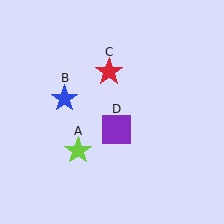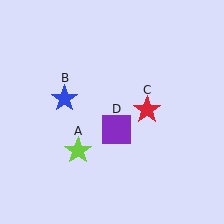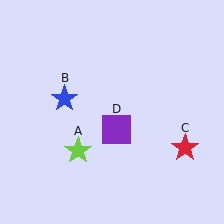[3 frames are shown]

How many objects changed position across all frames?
1 object changed position: red star (object C).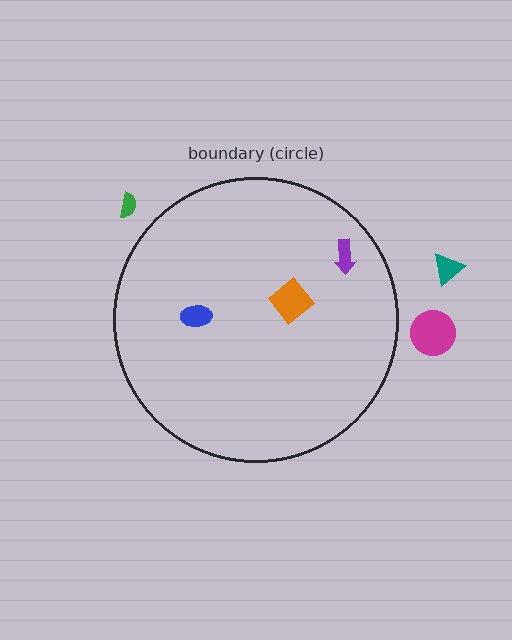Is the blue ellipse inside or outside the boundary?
Inside.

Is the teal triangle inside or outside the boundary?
Outside.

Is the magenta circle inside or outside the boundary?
Outside.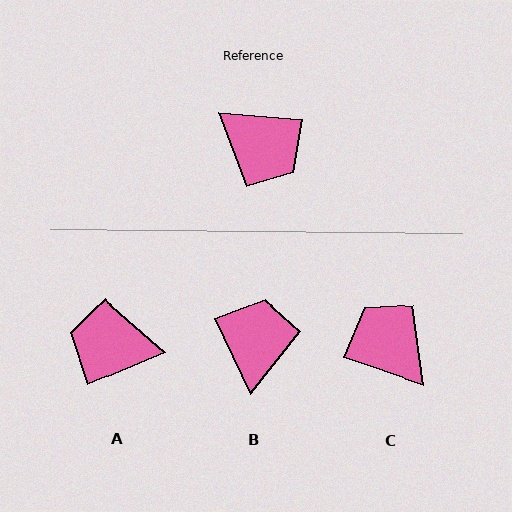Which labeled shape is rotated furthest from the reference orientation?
C, about 167 degrees away.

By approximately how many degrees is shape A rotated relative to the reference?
Approximately 152 degrees clockwise.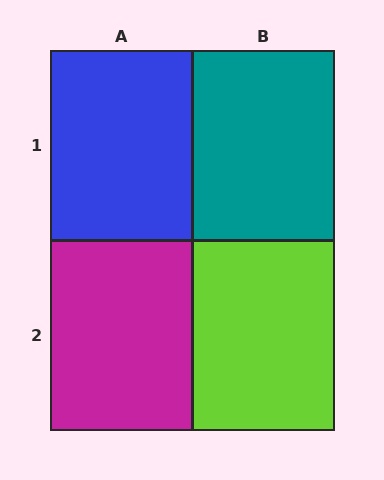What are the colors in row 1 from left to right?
Blue, teal.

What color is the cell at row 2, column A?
Magenta.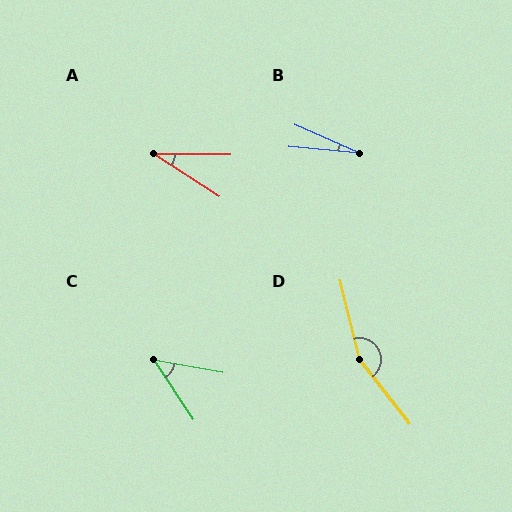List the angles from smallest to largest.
B (18°), A (33°), C (46°), D (156°).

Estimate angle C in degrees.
Approximately 46 degrees.